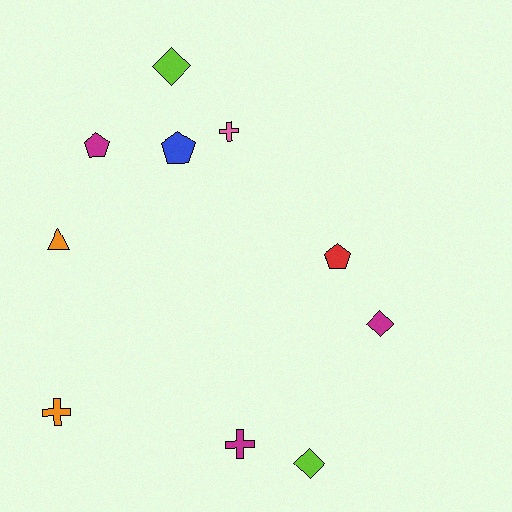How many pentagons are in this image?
There are 3 pentagons.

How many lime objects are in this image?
There are 2 lime objects.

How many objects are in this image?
There are 10 objects.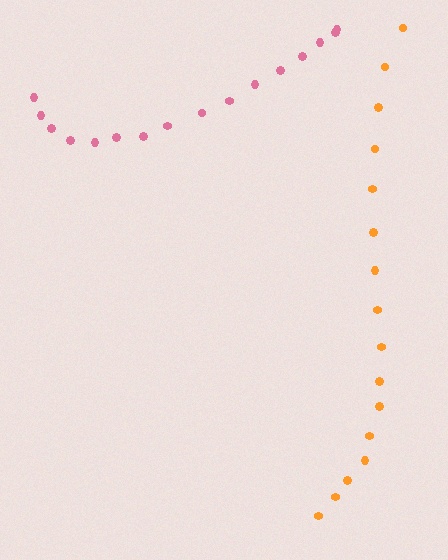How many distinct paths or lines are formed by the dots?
There are 2 distinct paths.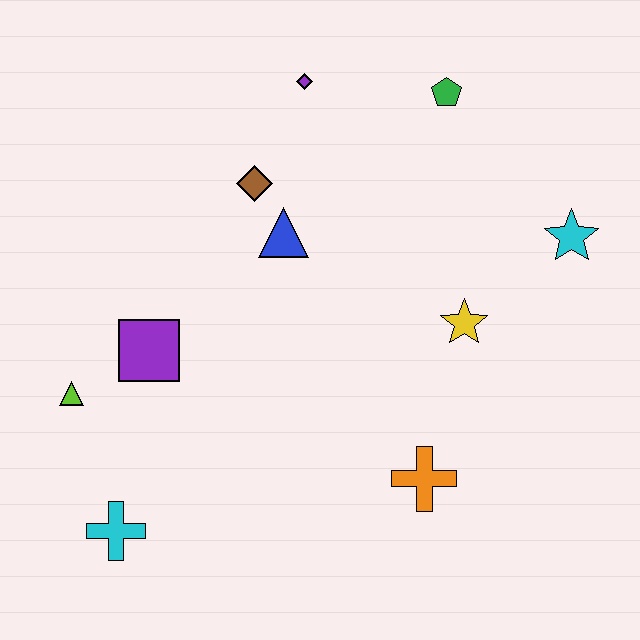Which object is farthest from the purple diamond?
The cyan cross is farthest from the purple diamond.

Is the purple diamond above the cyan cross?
Yes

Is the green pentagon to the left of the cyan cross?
No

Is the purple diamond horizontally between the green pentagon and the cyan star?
No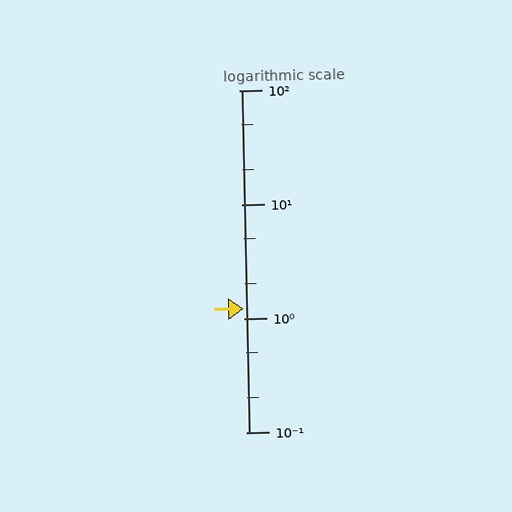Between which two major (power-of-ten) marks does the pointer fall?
The pointer is between 1 and 10.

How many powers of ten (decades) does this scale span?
The scale spans 3 decades, from 0.1 to 100.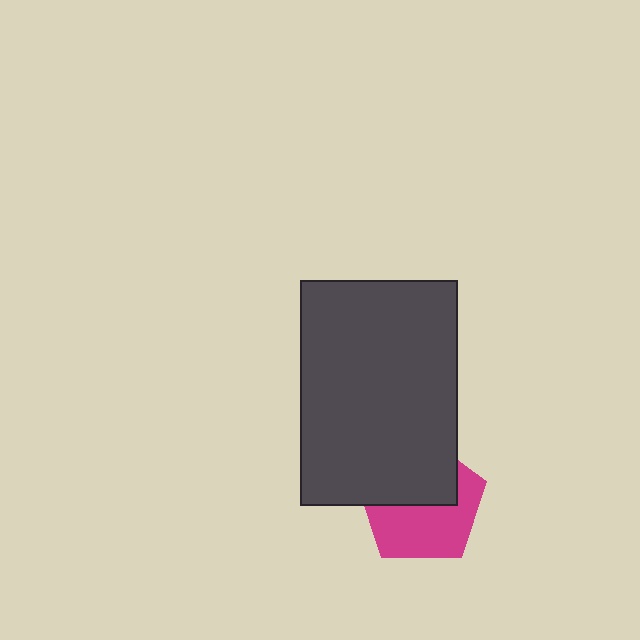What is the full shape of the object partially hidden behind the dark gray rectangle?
The partially hidden object is a magenta pentagon.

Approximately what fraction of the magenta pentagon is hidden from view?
Roughly 46% of the magenta pentagon is hidden behind the dark gray rectangle.